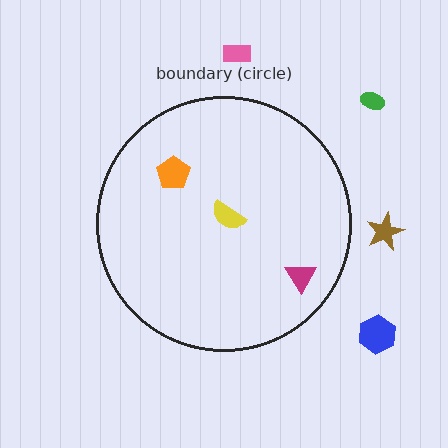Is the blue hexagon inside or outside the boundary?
Outside.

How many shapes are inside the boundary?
3 inside, 4 outside.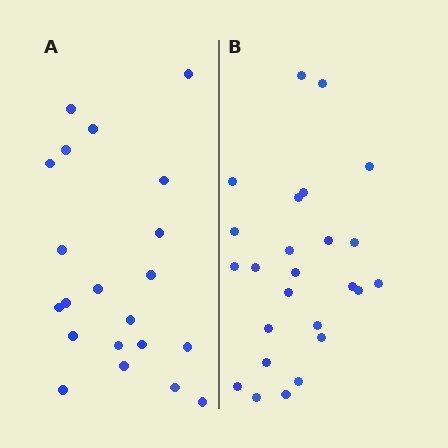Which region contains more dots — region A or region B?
Region B (the right region) has more dots.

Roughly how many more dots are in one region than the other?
Region B has about 4 more dots than region A.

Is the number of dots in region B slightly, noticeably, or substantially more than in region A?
Region B has only slightly more — the two regions are fairly close. The ratio is roughly 1.2 to 1.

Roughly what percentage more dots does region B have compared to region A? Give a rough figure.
About 20% more.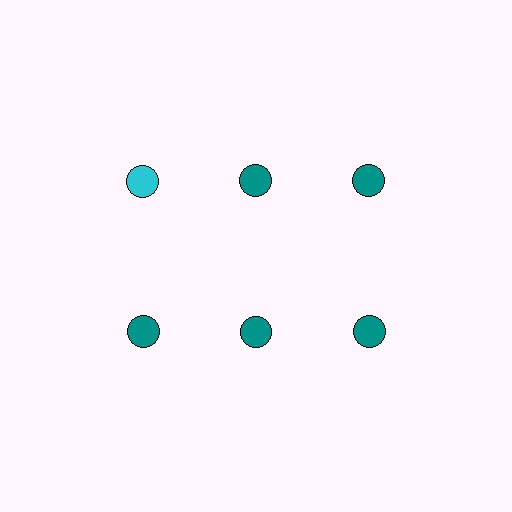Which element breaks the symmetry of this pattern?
The cyan circle in the top row, leftmost column breaks the symmetry. All other shapes are teal circles.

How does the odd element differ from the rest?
It has a different color: cyan instead of teal.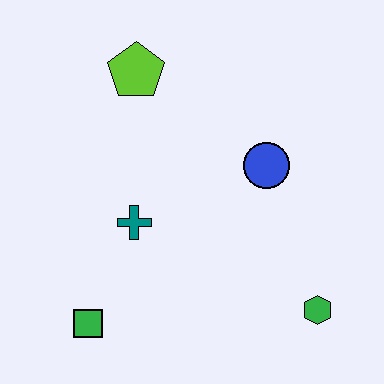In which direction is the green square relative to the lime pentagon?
The green square is below the lime pentagon.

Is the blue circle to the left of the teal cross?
No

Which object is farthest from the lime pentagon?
The green hexagon is farthest from the lime pentagon.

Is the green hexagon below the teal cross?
Yes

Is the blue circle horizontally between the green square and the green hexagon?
Yes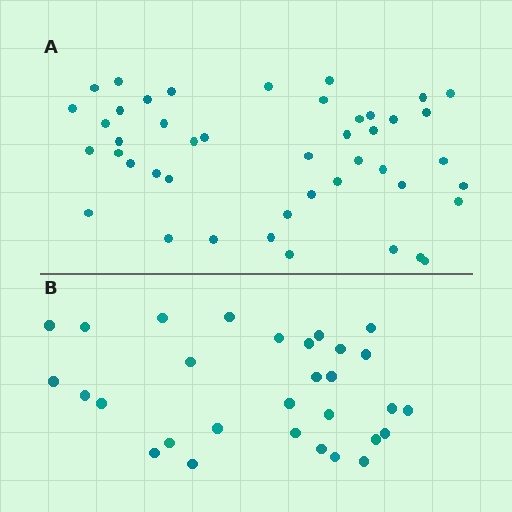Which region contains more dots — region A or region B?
Region A (the top region) has more dots.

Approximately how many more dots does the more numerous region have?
Region A has approximately 15 more dots than region B.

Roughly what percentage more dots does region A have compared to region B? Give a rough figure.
About 50% more.